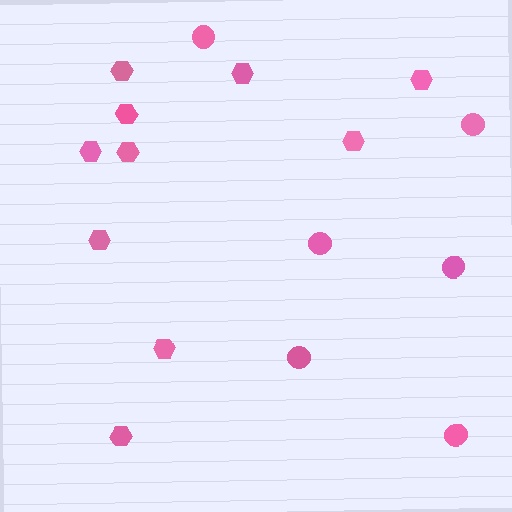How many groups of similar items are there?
There are 2 groups: one group of hexagons (10) and one group of circles (6).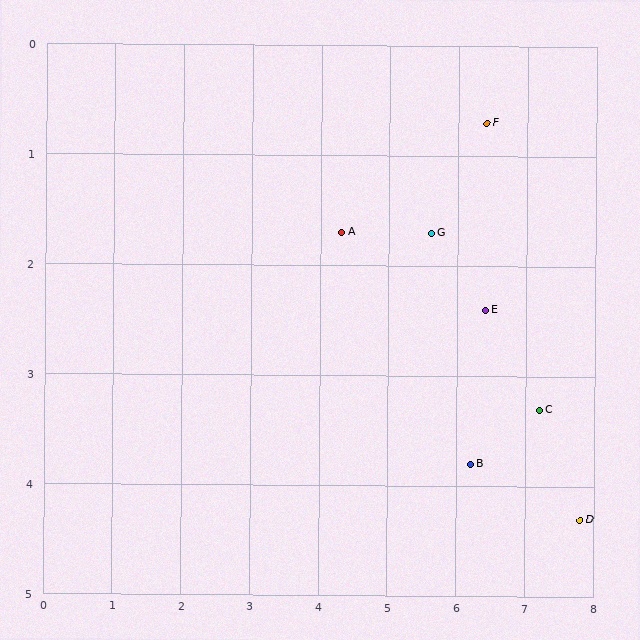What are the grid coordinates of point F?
Point F is at approximately (6.4, 0.7).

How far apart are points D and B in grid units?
Points D and B are about 1.7 grid units apart.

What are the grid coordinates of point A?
Point A is at approximately (4.3, 1.7).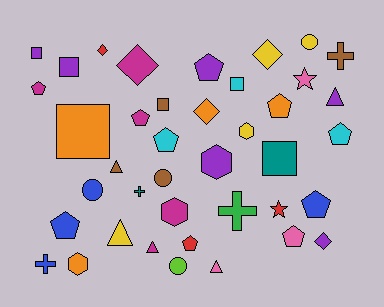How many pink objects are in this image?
There are 3 pink objects.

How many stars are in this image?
There are 2 stars.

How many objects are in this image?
There are 40 objects.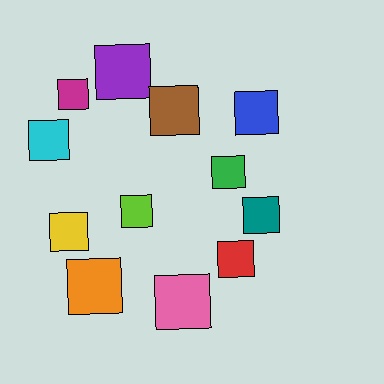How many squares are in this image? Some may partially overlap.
There are 12 squares.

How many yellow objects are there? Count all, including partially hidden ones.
There is 1 yellow object.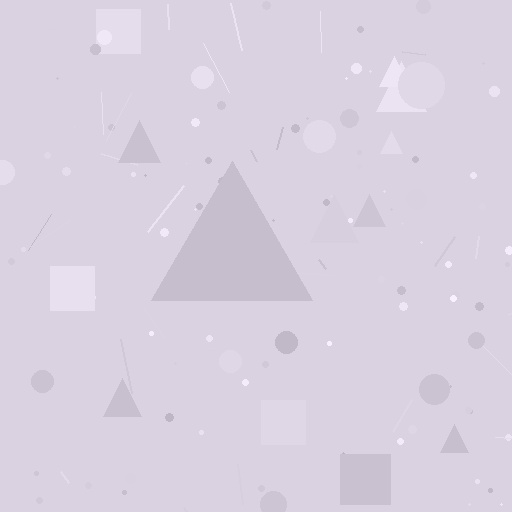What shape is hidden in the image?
A triangle is hidden in the image.